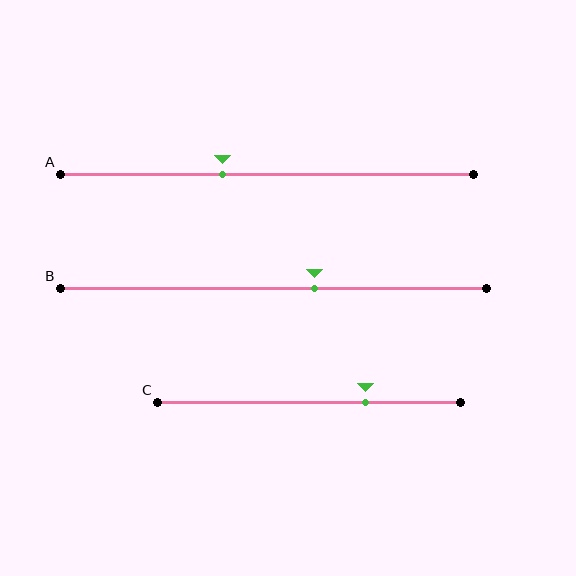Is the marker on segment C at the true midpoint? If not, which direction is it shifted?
No, the marker on segment C is shifted to the right by about 19% of the segment length.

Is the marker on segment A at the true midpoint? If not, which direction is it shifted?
No, the marker on segment A is shifted to the left by about 11% of the segment length.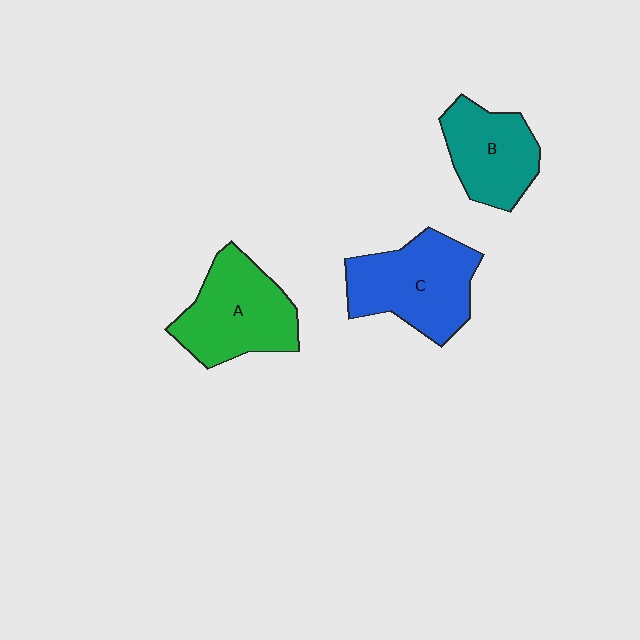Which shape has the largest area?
Shape C (blue).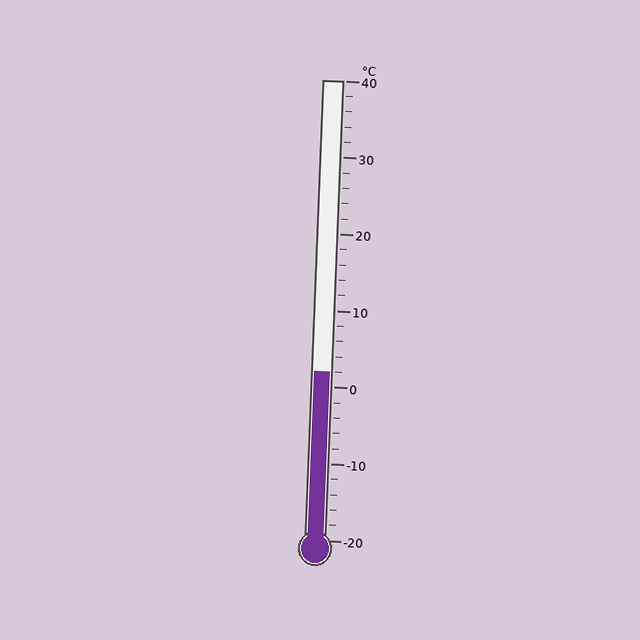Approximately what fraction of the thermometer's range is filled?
The thermometer is filled to approximately 35% of its range.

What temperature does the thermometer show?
The thermometer shows approximately 2°C.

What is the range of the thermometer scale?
The thermometer scale ranges from -20°C to 40°C.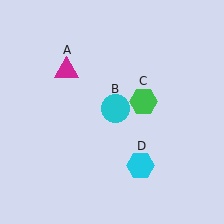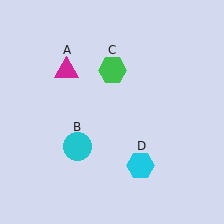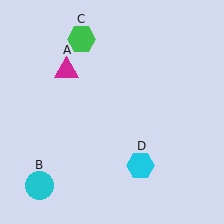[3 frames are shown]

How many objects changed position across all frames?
2 objects changed position: cyan circle (object B), green hexagon (object C).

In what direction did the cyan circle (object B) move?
The cyan circle (object B) moved down and to the left.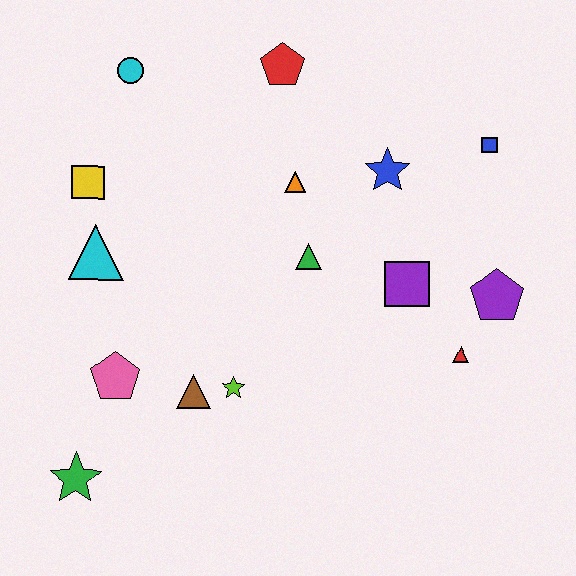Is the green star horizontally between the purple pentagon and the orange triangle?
No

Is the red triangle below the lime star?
No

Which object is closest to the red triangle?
The purple pentagon is closest to the red triangle.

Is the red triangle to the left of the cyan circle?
No